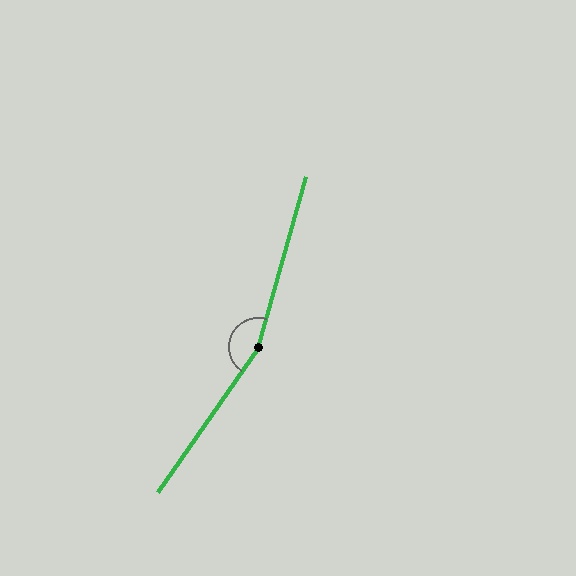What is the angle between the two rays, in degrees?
Approximately 161 degrees.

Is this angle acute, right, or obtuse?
It is obtuse.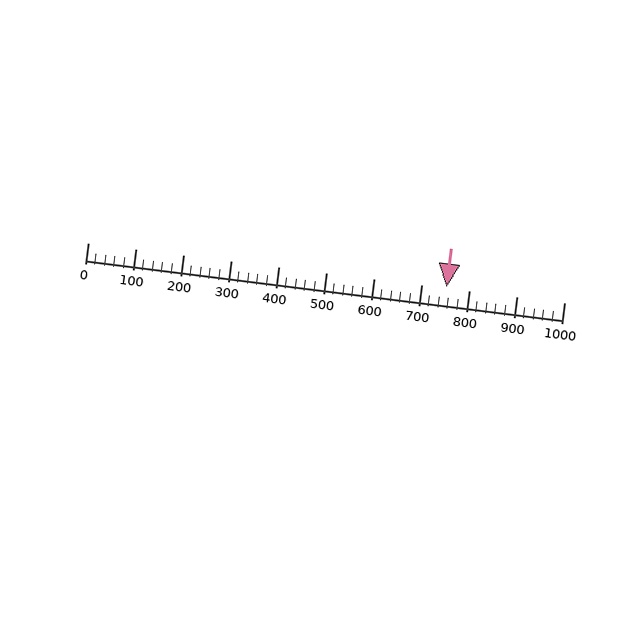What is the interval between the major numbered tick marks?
The major tick marks are spaced 100 units apart.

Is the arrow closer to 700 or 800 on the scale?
The arrow is closer to 800.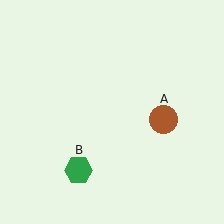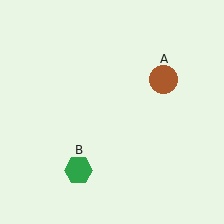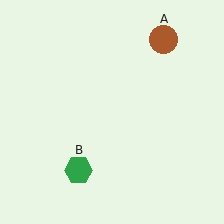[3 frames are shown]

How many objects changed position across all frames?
1 object changed position: brown circle (object A).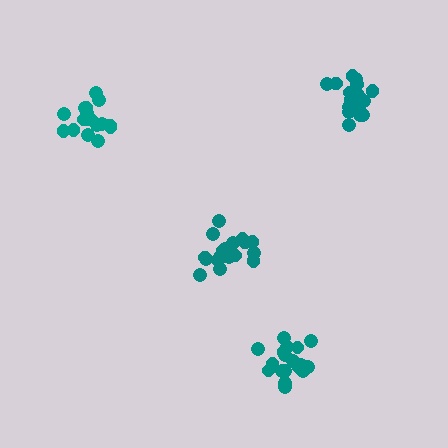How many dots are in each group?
Group 1: 20 dots, Group 2: 18 dots, Group 3: 18 dots, Group 4: 17 dots (73 total).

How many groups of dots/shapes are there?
There are 4 groups.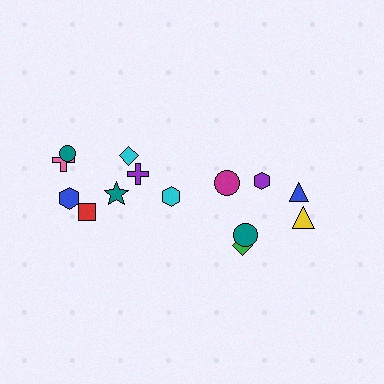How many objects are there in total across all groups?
There are 14 objects.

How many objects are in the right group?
There are 6 objects.